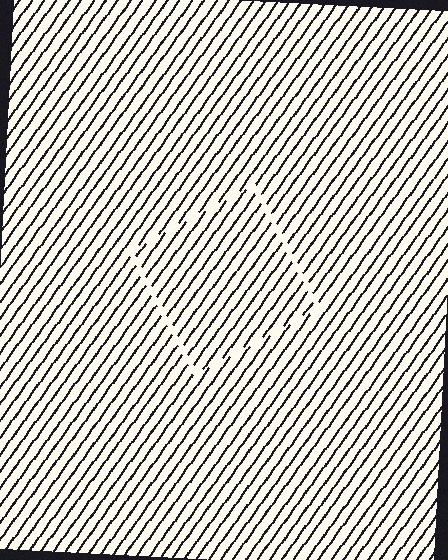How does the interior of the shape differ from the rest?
The interior of the shape contains the same grating, shifted by half a period — the contour is defined by the phase discontinuity where line-ends from the inner and outer gratings abut.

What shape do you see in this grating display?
An illusory square. The interior of the shape contains the same grating, shifted by half a period — the contour is defined by the phase discontinuity where line-ends from the inner and outer gratings abut.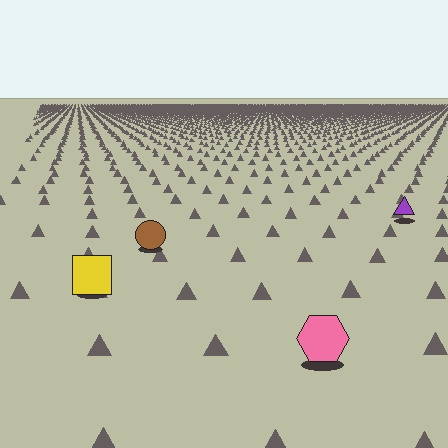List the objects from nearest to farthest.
From nearest to farthest: the pink hexagon, the yellow square, the brown circle, the purple triangle.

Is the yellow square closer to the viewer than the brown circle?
Yes. The yellow square is closer — you can tell from the texture gradient: the ground texture is coarser near it.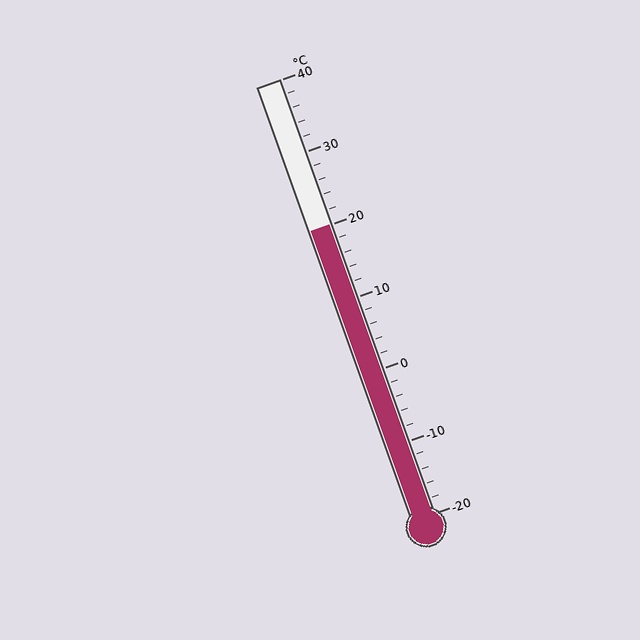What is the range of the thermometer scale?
The thermometer scale ranges from -20°C to 40°C.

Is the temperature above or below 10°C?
The temperature is above 10°C.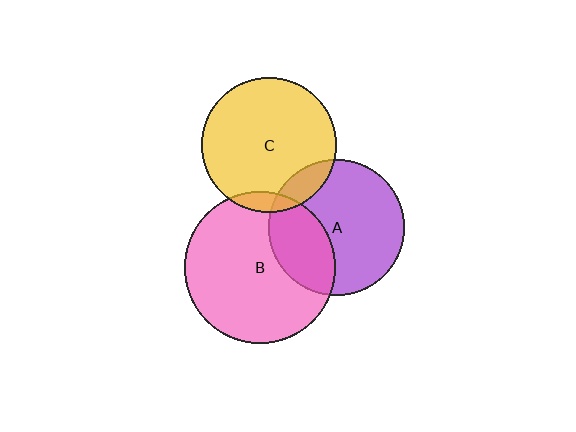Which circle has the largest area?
Circle B (pink).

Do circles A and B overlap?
Yes.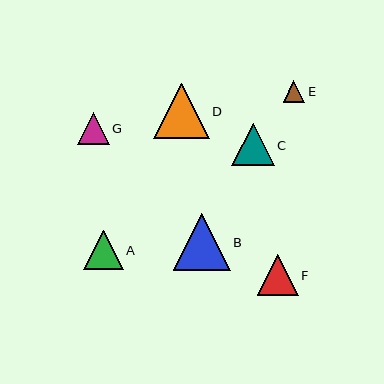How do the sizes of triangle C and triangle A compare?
Triangle C and triangle A are approximately the same size.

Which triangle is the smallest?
Triangle E is the smallest with a size of approximately 21 pixels.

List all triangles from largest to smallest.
From largest to smallest: B, D, C, F, A, G, E.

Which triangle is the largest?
Triangle B is the largest with a size of approximately 57 pixels.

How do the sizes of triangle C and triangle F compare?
Triangle C and triangle F are approximately the same size.